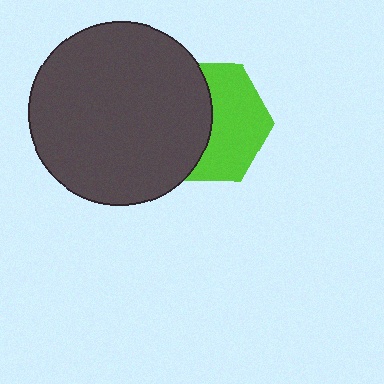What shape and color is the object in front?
The object in front is a dark gray circle.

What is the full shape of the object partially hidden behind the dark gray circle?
The partially hidden object is a lime hexagon.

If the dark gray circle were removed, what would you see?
You would see the complete lime hexagon.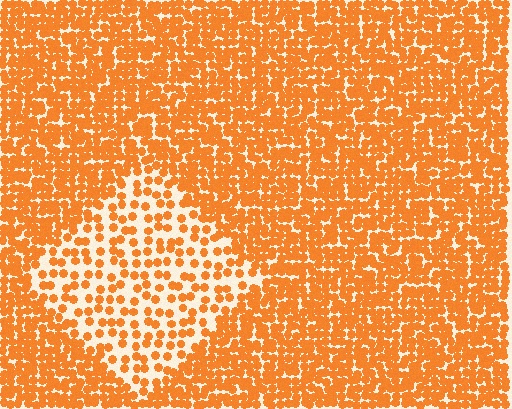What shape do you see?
I see a diamond.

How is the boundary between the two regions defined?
The boundary is defined by a change in element density (approximately 2.3x ratio). All elements are the same color, size, and shape.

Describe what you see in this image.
The image contains small orange elements arranged at two different densities. A diamond-shaped region is visible where the elements are less densely packed than the surrounding area.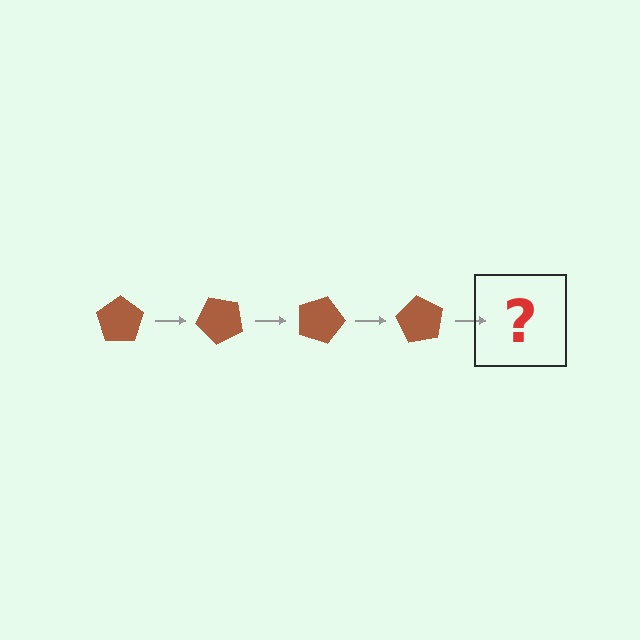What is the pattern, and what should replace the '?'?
The pattern is that the pentagon rotates 45 degrees each step. The '?' should be a brown pentagon rotated 180 degrees.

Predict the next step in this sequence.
The next step is a brown pentagon rotated 180 degrees.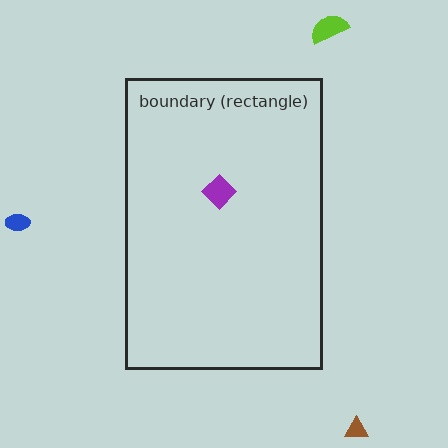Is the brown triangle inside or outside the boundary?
Outside.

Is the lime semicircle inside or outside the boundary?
Outside.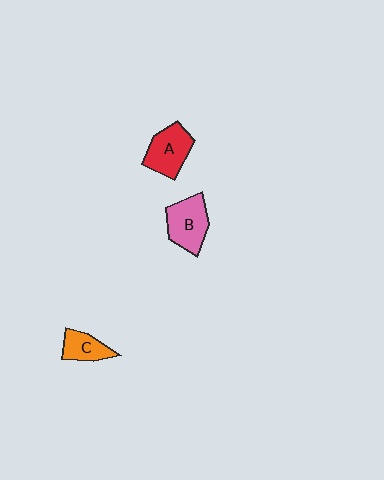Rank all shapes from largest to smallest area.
From largest to smallest: B (pink), A (red), C (orange).